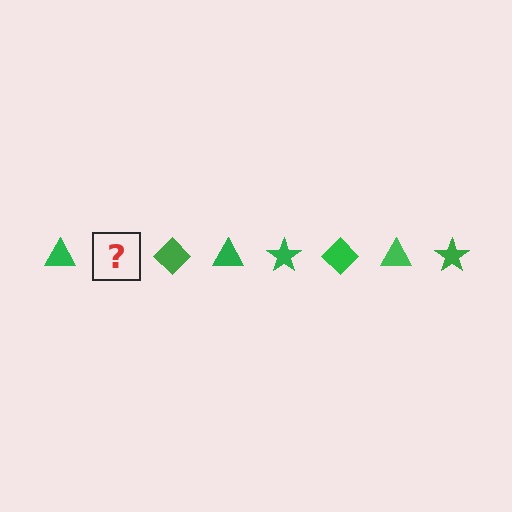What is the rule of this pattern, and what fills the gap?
The rule is that the pattern cycles through triangle, star, diamond shapes in green. The gap should be filled with a green star.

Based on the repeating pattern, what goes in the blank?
The blank should be a green star.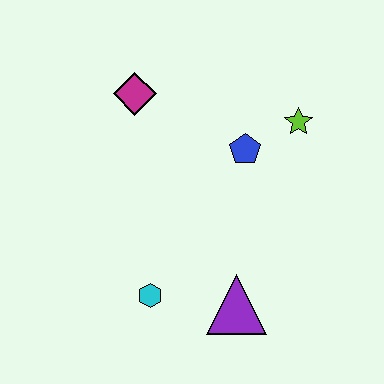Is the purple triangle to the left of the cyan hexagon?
No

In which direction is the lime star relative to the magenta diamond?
The lime star is to the right of the magenta diamond.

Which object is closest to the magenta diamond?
The blue pentagon is closest to the magenta diamond.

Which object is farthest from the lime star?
The cyan hexagon is farthest from the lime star.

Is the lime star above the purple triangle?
Yes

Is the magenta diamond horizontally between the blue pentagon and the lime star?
No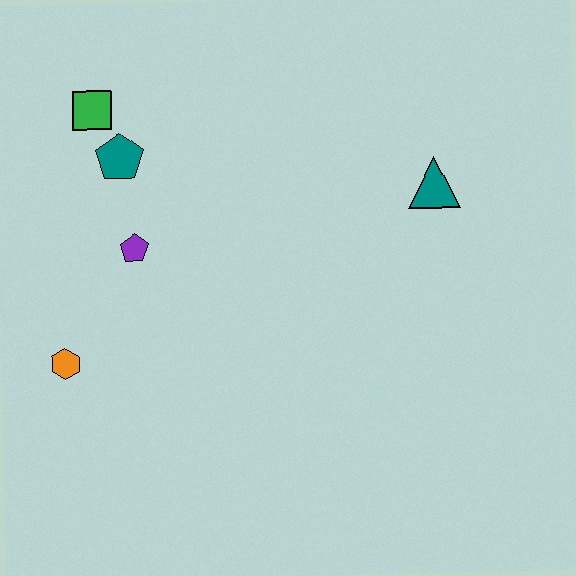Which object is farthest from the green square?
The teal triangle is farthest from the green square.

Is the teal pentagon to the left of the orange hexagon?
No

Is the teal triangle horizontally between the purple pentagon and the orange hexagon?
No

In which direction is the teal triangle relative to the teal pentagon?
The teal triangle is to the right of the teal pentagon.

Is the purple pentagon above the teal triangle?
No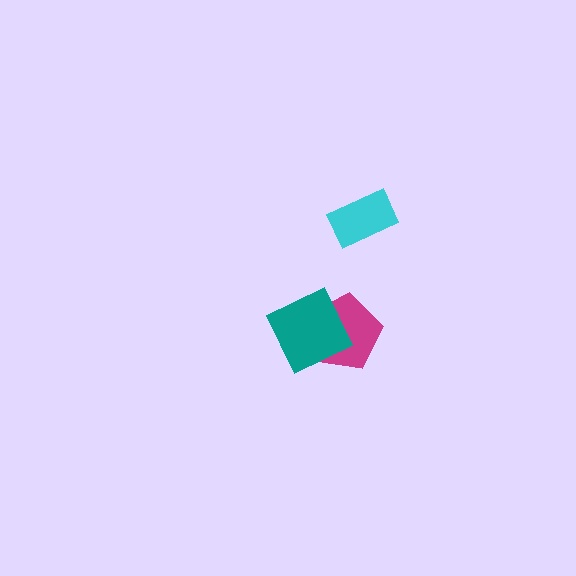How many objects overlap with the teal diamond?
1 object overlaps with the teal diamond.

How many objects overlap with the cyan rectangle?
0 objects overlap with the cyan rectangle.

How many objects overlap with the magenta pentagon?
1 object overlaps with the magenta pentagon.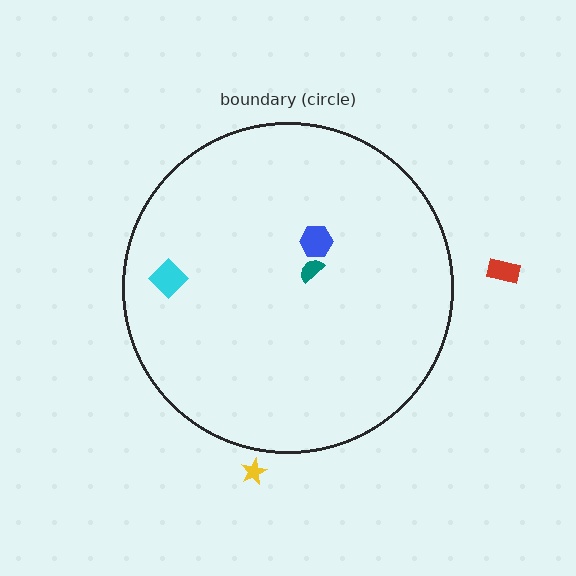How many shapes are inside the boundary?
3 inside, 2 outside.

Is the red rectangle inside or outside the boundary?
Outside.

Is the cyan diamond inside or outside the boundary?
Inside.